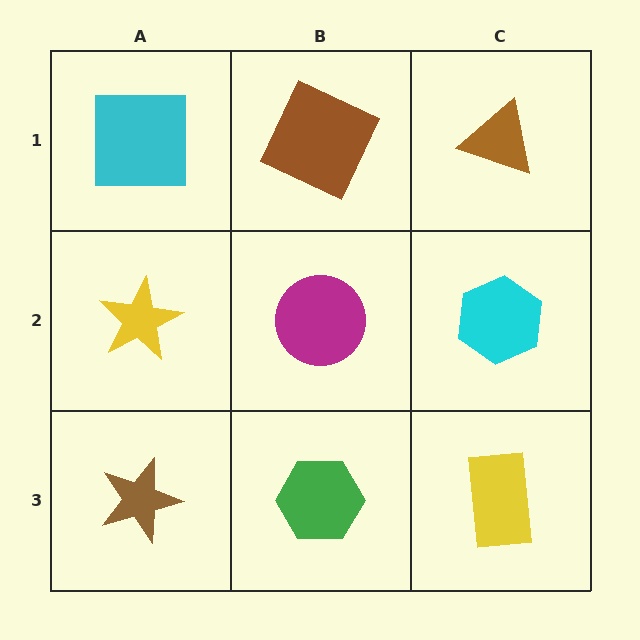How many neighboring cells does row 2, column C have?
3.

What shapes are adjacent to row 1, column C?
A cyan hexagon (row 2, column C), a brown square (row 1, column B).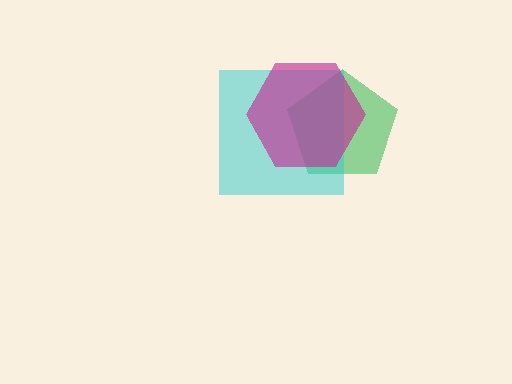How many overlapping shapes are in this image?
There are 3 overlapping shapes in the image.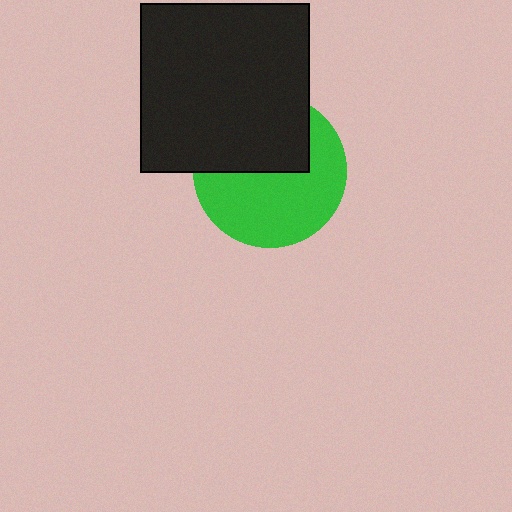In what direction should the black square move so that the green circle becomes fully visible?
The black square should move up. That is the shortest direction to clear the overlap and leave the green circle fully visible.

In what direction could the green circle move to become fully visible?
The green circle could move down. That would shift it out from behind the black square entirely.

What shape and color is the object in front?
The object in front is a black square.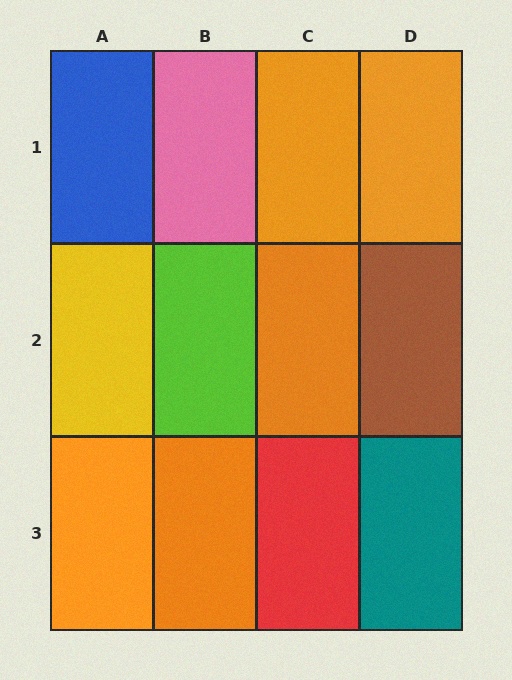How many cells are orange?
5 cells are orange.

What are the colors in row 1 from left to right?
Blue, pink, orange, orange.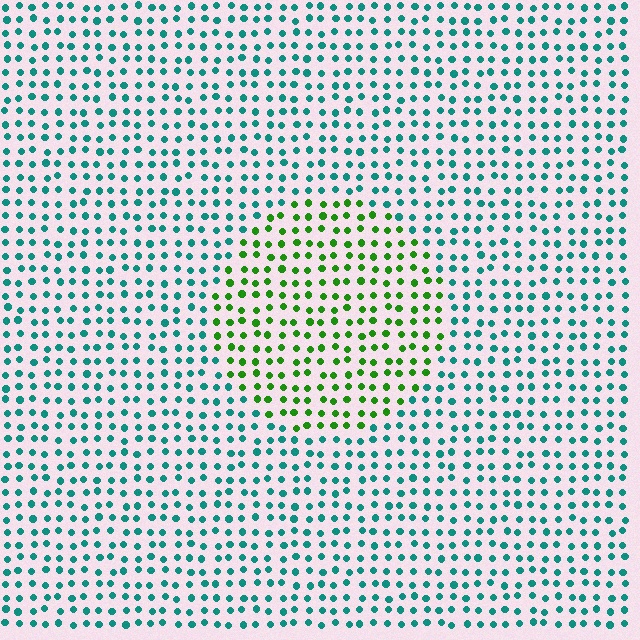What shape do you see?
I see a circle.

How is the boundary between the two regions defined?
The boundary is defined purely by a slight shift in hue (about 58 degrees). Spacing, size, and orientation are identical on both sides.